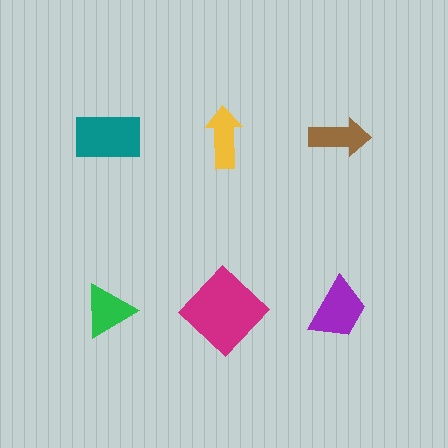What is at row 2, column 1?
A green triangle.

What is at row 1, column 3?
A brown arrow.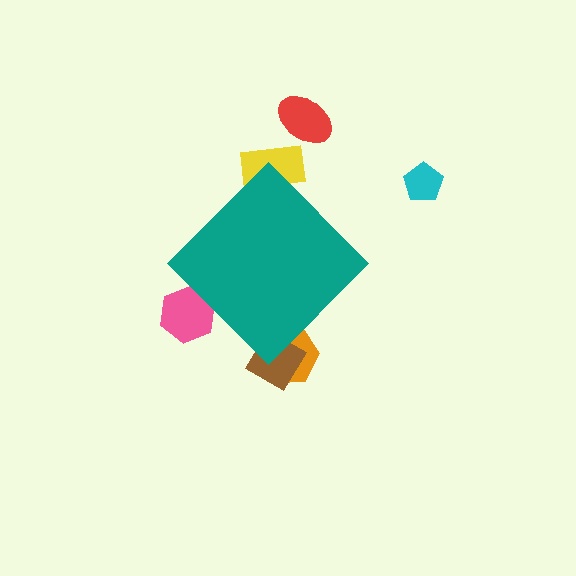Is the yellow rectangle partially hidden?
Yes, the yellow rectangle is partially hidden behind the teal diamond.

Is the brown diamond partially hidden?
Yes, the brown diamond is partially hidden behind the teal diamond.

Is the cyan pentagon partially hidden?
No, the cyan pentagon is fully visible.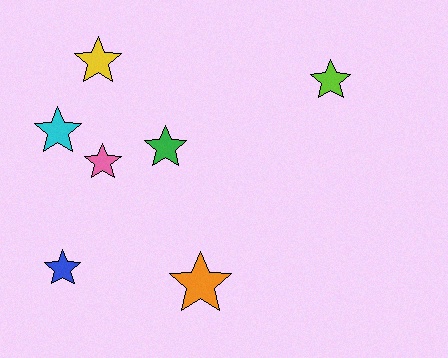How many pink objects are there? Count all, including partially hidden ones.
There is 1 pink object.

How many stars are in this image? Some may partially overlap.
There are 7 stars.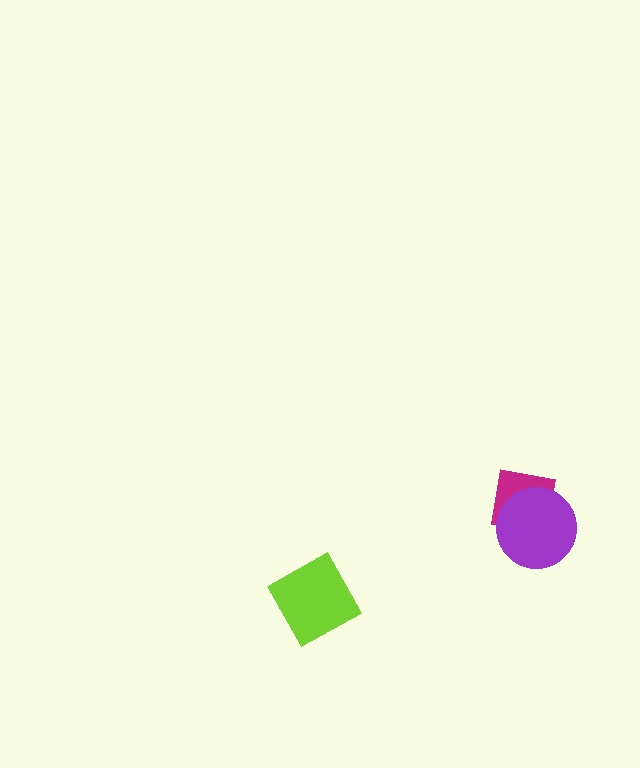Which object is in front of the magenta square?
The purple circle is in front of the magenta square.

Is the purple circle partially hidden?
No, no other shape covers it.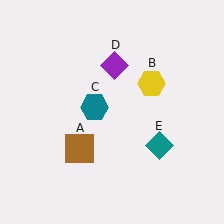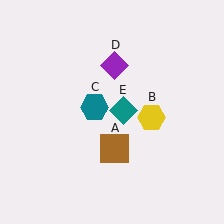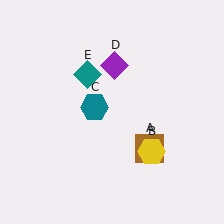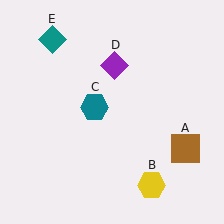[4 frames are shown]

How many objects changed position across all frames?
3 objects changed position: brown square (object A), yellow hexagon (object B), teal diamond (object E).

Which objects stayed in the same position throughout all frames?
Teal hexagon (object C) and purple diamond (object D) remained stationary.